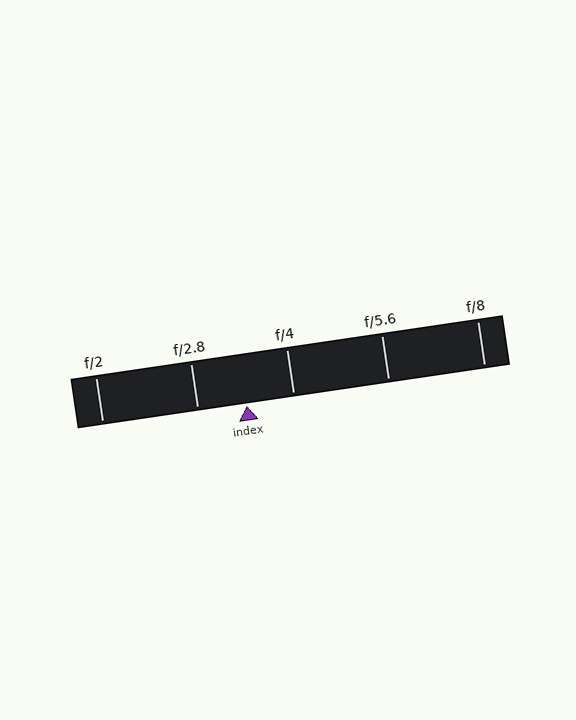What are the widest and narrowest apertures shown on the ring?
The widest aperture shown is f/2 and the narrowest is f/8.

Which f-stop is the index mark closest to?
The index mark is closest to f/4.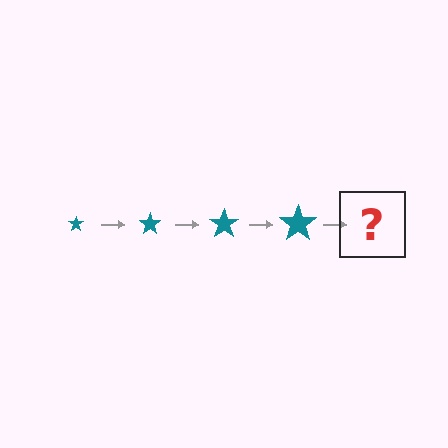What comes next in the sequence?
The next element should be a teal star, larger than the previous one.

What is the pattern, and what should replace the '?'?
The pattern is that the star gets progressively larger each step. The '?' should be a teal star, larger than the previous one.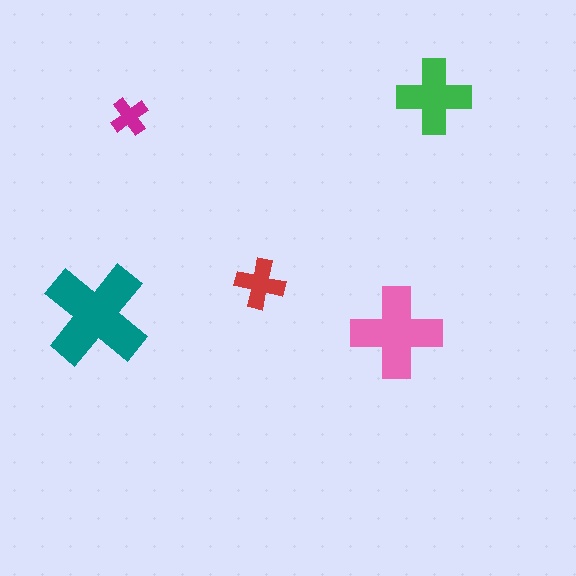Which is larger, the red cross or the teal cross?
The teal one.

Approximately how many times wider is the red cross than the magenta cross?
About 1.5 times wider.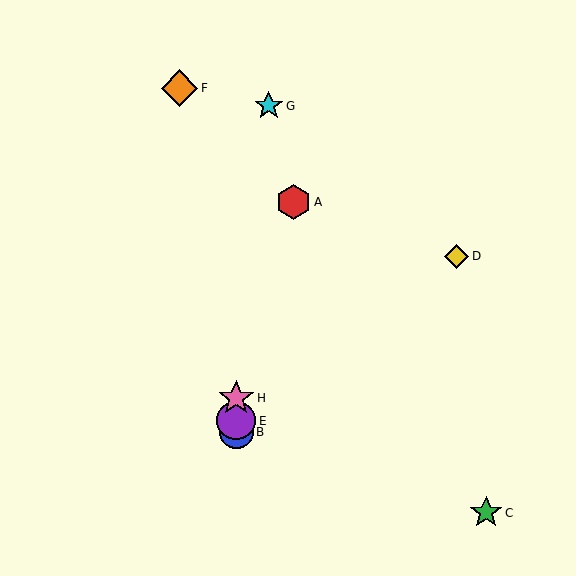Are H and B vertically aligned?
Yes, both are at x≈236.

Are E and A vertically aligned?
No, E is at x≈236 and A is at x≈293.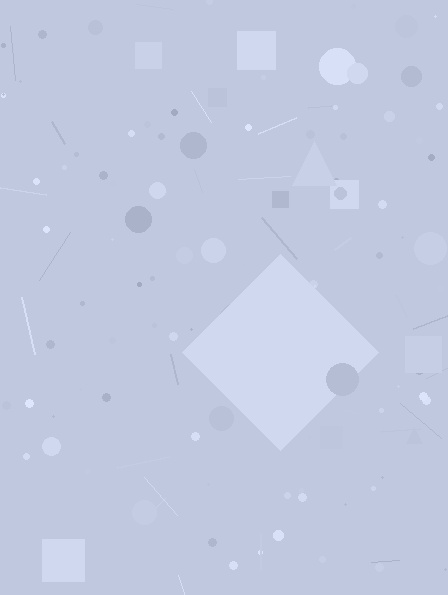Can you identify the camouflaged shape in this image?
The camouflaged shape is a diamond.